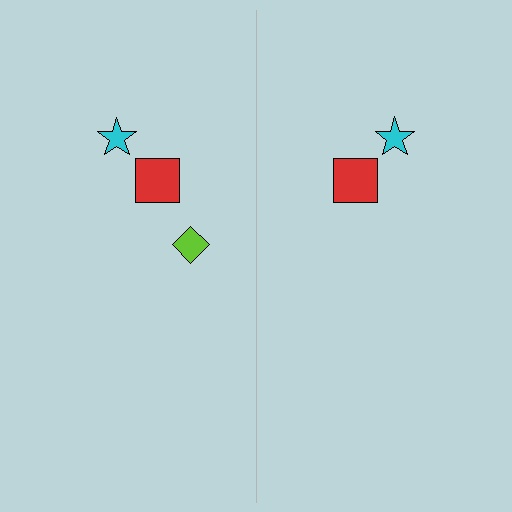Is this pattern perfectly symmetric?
No, the pattern is not perfectly symmetric. A lime diamond is missing from the right side.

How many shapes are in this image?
There are 5 shapes in this image.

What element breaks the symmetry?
A lime diamond is missing from the right side.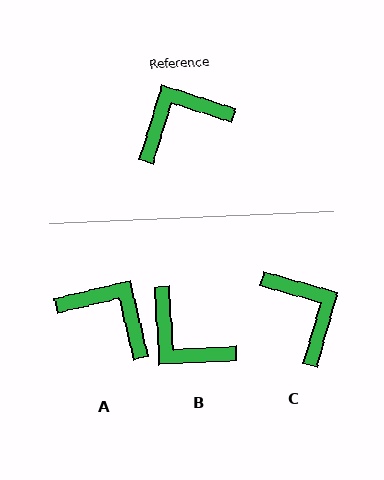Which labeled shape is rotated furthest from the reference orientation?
B, about 110 degrees away.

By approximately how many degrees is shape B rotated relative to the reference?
Approximately 110 degrees counter-clockwise.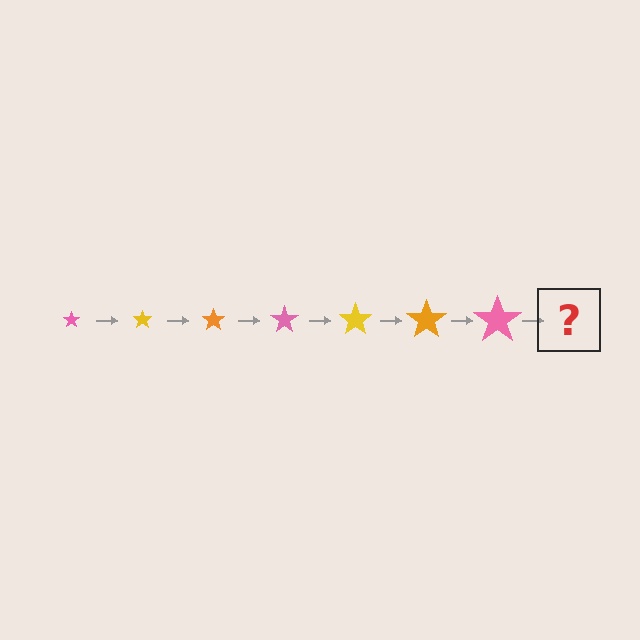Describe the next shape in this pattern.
It should be a yellow star, larger than the previous one.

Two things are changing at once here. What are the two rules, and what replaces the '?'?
The two rules are that the star grows larger each step and the color cycles through pink, yellow, and orange. The '?' should be a yellow star, larger than the previous one.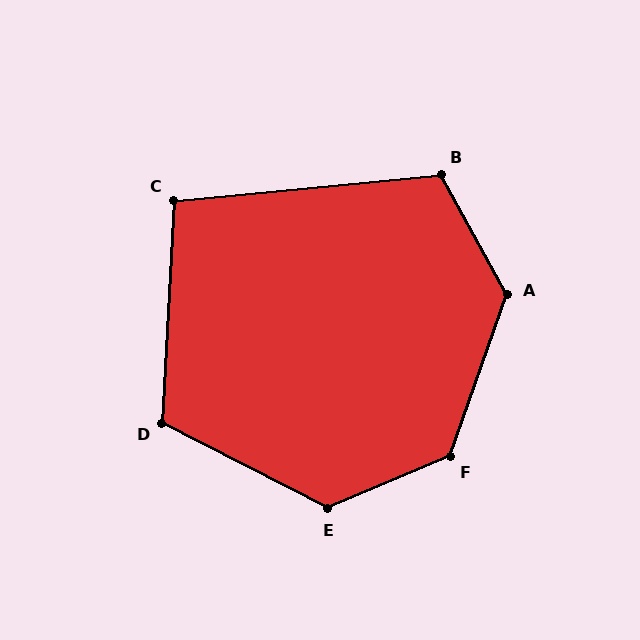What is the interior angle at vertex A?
Approximately 132 degrees (obtuse).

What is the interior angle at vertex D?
Approximately 114 degrees (obtuse).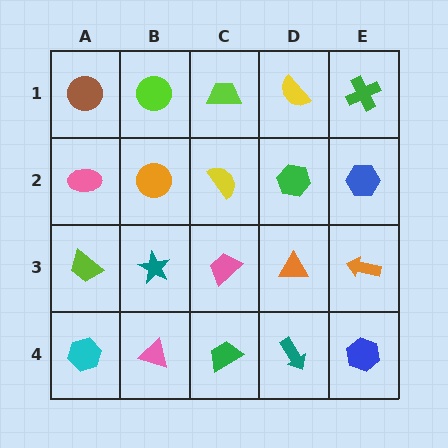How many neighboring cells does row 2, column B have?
4.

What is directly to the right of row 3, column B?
A pink trapezoid.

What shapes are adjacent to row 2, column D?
A yellow semicircle (row 1, column D), an orange triangle (row 3, column D), a yellow semicircle (row 2, column C), a blue hexagon (row 2, column E).